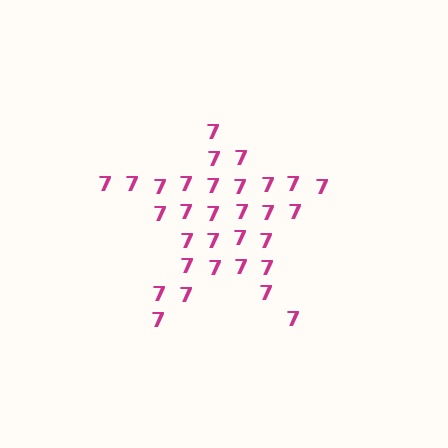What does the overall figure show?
The overall figure shows a star.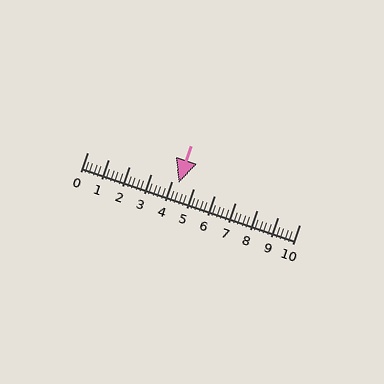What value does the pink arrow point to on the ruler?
The pink arrow points to approximately 4.3.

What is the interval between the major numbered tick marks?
The major tick marks are spaced 1 units apart.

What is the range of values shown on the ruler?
The ruler shows values from 0 to 10.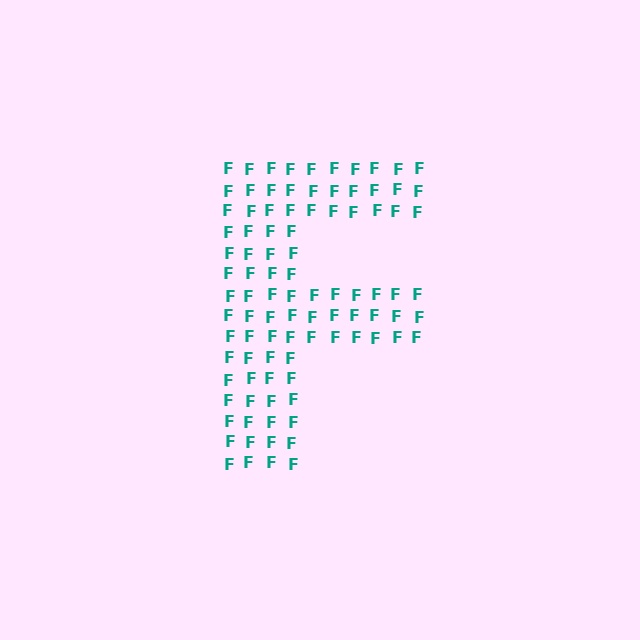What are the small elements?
The small elements are letter F's.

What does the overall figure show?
The overall figure shows the letter F.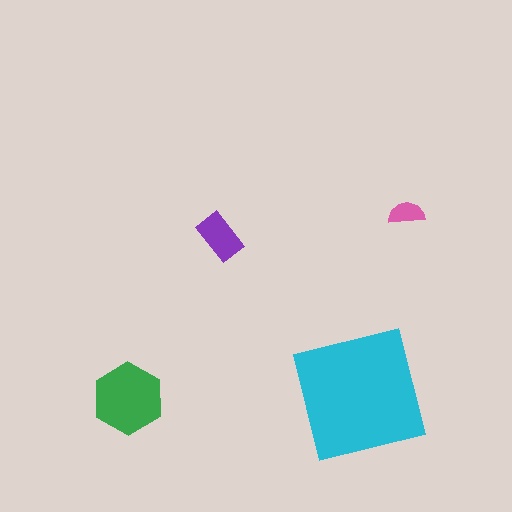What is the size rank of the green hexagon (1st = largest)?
2nd.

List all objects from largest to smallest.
The cyan square, the green hexagon, the purple rectangle, the pink semicircle.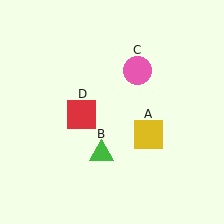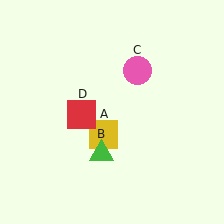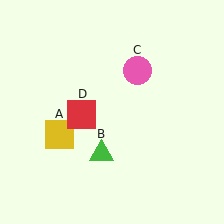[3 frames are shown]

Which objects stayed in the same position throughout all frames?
Green triangle (object B) and pink circle (object C) and red square (object D) remained stationary.